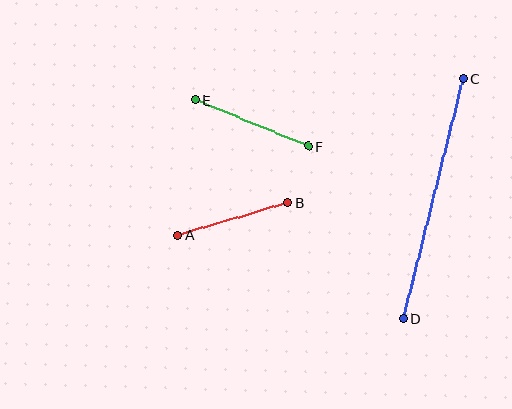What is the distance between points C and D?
The distance is approximately 247 pixels.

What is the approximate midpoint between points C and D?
The midpoint is at approximately (433, 199) pixels.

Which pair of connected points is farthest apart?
Points C and D are farthest apart.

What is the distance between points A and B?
The distance is approximately 114 pixels.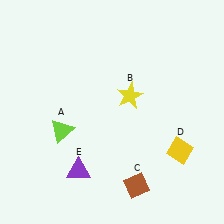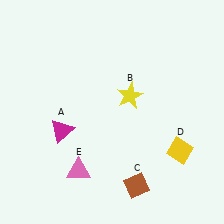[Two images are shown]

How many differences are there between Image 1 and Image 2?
There are 2 differences between the two images.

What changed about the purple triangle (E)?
In Image 1, E is purple. In Image 2, it changed to pink.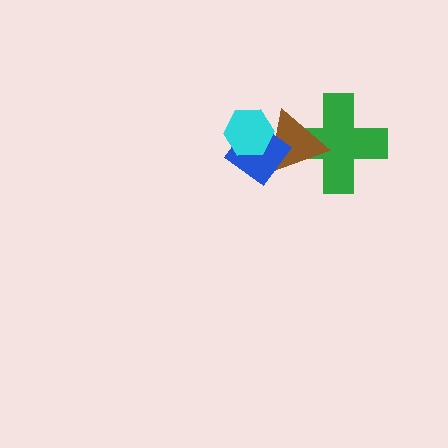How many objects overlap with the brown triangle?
3 objects overlap with the brown triangle.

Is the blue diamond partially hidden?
Yes, it is partially covered by another shape.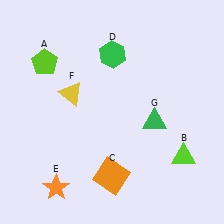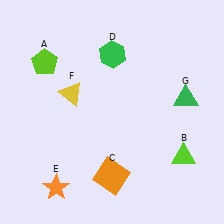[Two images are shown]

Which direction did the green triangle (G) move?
The green triangle (G) moved right.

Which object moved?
The green triangle (G) moved right.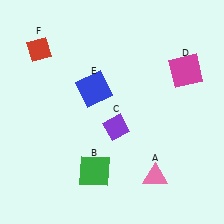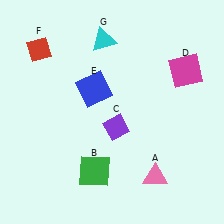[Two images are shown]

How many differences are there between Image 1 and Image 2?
There is 1 difference between the two images.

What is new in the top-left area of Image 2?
A cyan triangle (G) was added in the top-left area of Image 2.